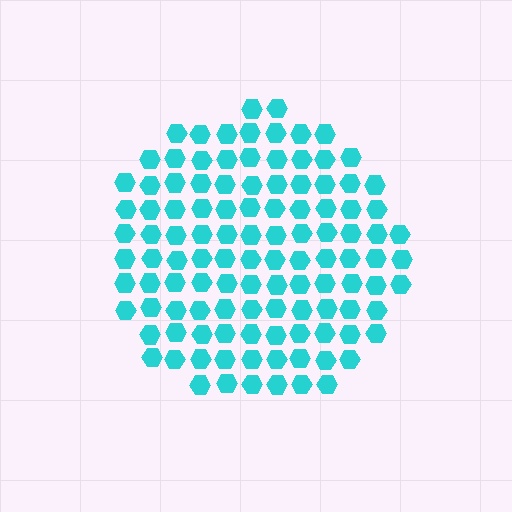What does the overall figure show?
The overall figure shows a circle.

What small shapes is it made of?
It is made of small hexagons.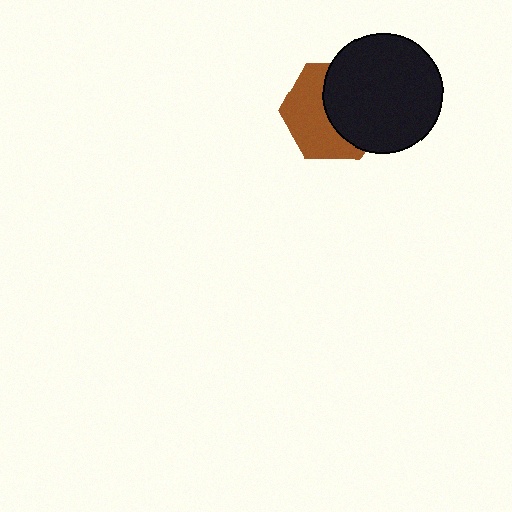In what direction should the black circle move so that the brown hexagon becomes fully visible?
The black circle should move right. That is the shortest direction to clear the overlap and leave the brown hexagon fully visible.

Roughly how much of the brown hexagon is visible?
About half of it is visible (roughly 50%).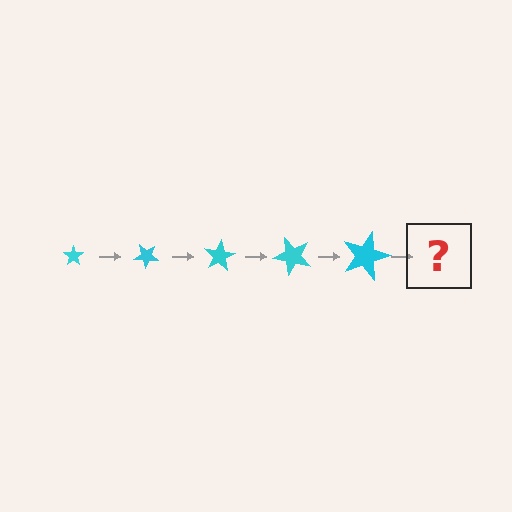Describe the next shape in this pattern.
It should be a star, larger than the previous one and rotated 200 degrees from the start.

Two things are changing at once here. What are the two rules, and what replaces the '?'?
The two rules are that the star grows larger each step and it rotates 40 degrees each step. The '?' should be a star, larger than the previous one and rotated 200 degrees from the start.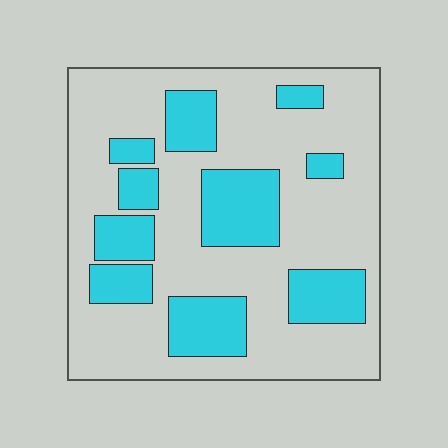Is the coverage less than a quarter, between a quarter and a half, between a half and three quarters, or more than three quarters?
Between a quarter and a half.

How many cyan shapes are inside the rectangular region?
10.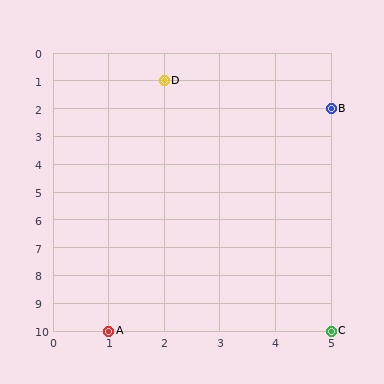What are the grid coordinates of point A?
Point A is at grid coordinates (1, 10).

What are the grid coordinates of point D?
Point D is at grid coordinates (2, 1).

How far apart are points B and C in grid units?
Points B and C are 8 rows apart.